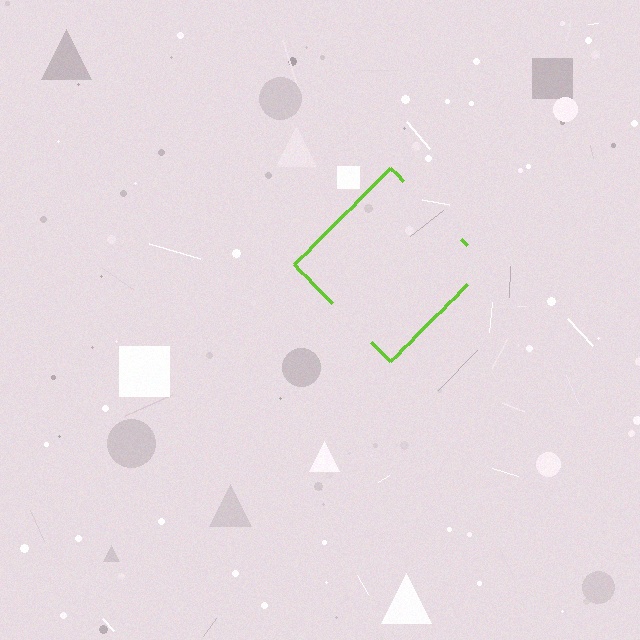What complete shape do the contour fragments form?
The contour fragments form a diamond.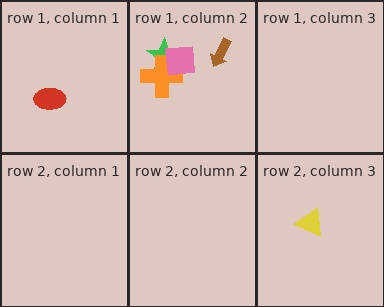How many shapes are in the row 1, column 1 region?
1.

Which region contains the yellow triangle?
The row 2, column 3 region.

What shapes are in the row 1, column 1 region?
The red ellipse.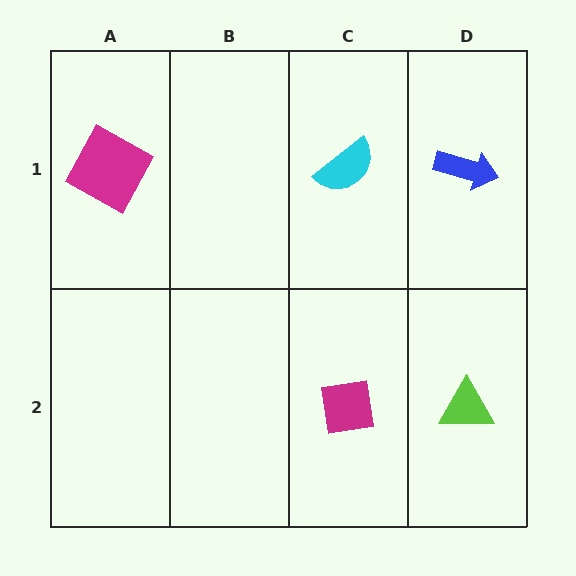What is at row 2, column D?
A lime triangle.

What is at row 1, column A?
A magenta square.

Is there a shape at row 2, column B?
No, that cell is empty.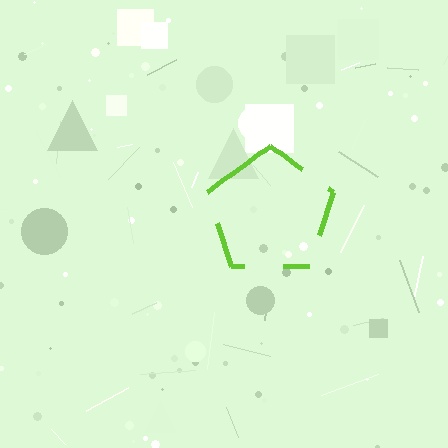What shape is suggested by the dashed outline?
The dashed outline suggests a pentagon.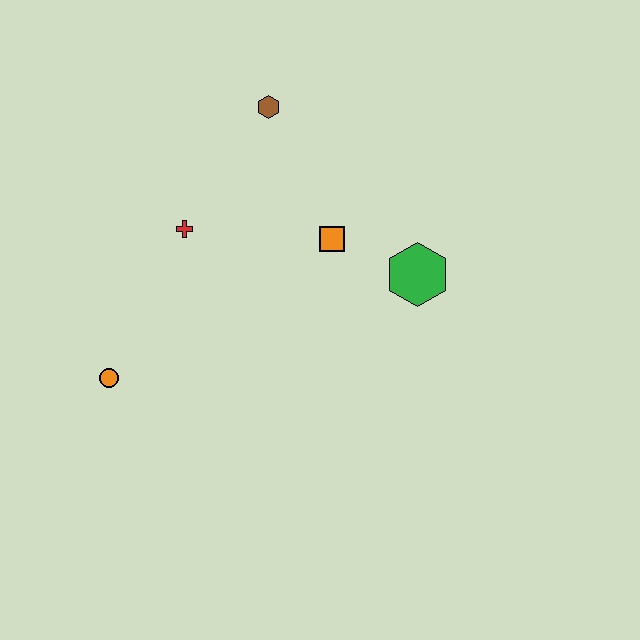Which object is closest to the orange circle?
The red cross is closest to the orange circle.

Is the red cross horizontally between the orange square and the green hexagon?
No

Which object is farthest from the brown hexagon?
The orange circle is farthest from the brown hexagon.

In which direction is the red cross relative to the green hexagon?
The red cross is to the left of the green hexagon.